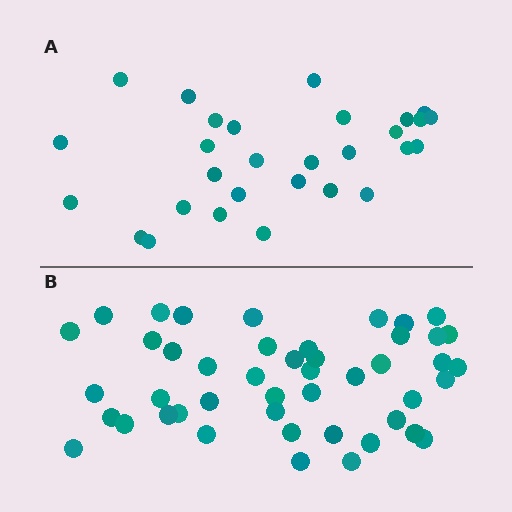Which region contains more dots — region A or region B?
Region B (the bottom region) has more dots.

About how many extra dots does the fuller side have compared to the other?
Region B has approximately 15 more dots than region A.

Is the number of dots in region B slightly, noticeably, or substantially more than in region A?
Region B has substantially more. The ratio is roughly 1.6 to 1.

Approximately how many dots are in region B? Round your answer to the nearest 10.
About 50 dots. (The exact count is 46, which rounds to 50.)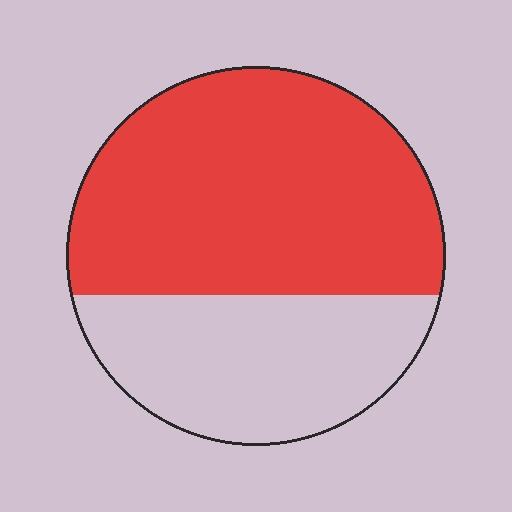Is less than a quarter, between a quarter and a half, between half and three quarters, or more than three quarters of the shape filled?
Between half and three quarters.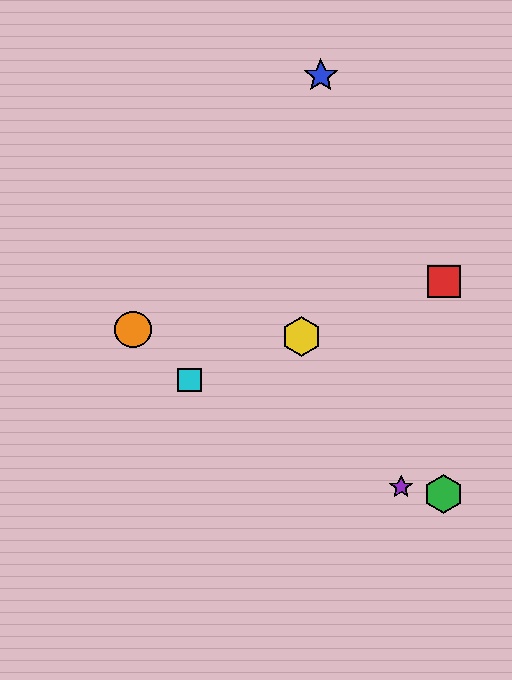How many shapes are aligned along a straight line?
3 shapes (the red square, the yellow hexagon, the cyan square) are aligned along a straight line.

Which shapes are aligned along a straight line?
The red square, the yellow hexagon, the cyan square are aligned along a straight line.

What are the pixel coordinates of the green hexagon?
The green hexagon is at (444, 494).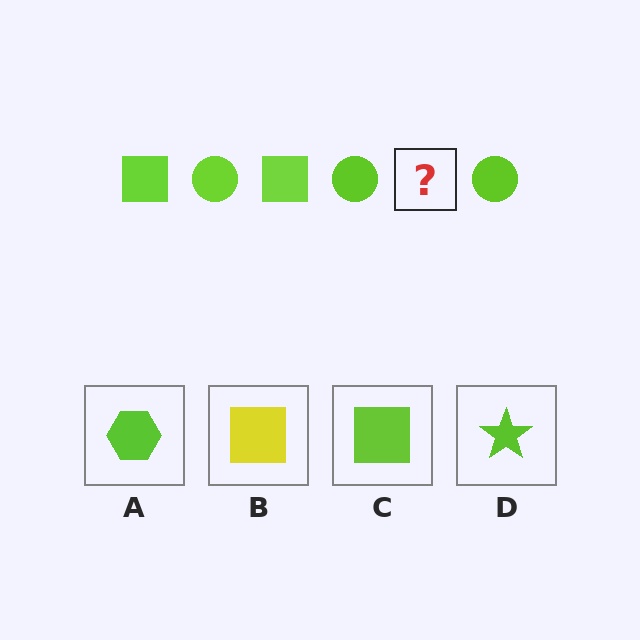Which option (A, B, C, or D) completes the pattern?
C.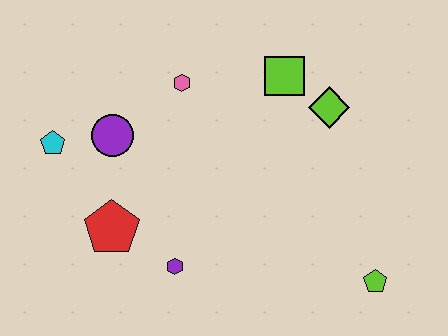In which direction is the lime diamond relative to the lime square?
The lime diamond is to the right of the lime square.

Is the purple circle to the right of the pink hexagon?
No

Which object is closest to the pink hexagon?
The purple circle is closest to the pink hexagon.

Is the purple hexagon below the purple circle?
Yes